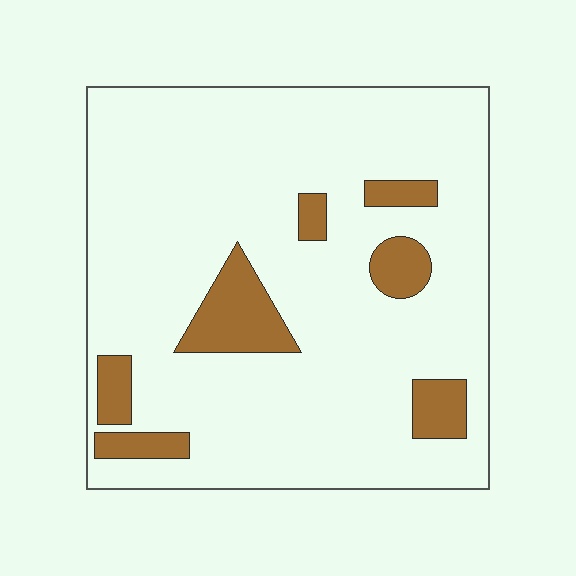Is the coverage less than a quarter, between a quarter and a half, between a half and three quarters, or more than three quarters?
Less than a quarter.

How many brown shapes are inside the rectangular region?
7.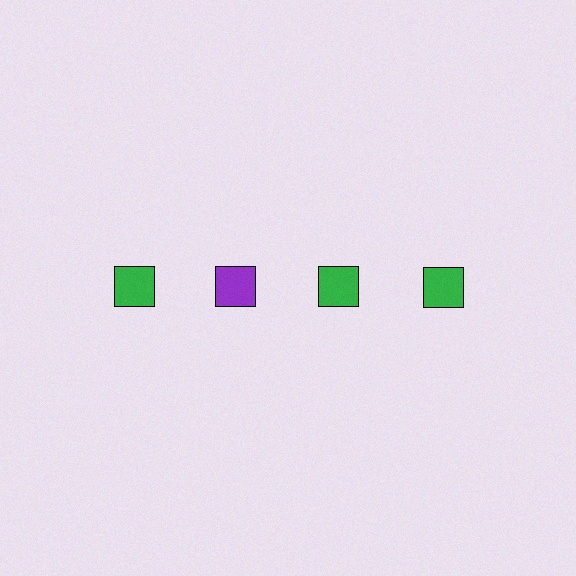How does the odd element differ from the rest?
It has a different color: purple instead of green.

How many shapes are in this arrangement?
There are 4 shapes arranged in a grid pattern.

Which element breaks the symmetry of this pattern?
The purple square in the top row, second from left column breaks the symmetry. All other shapes are green squares.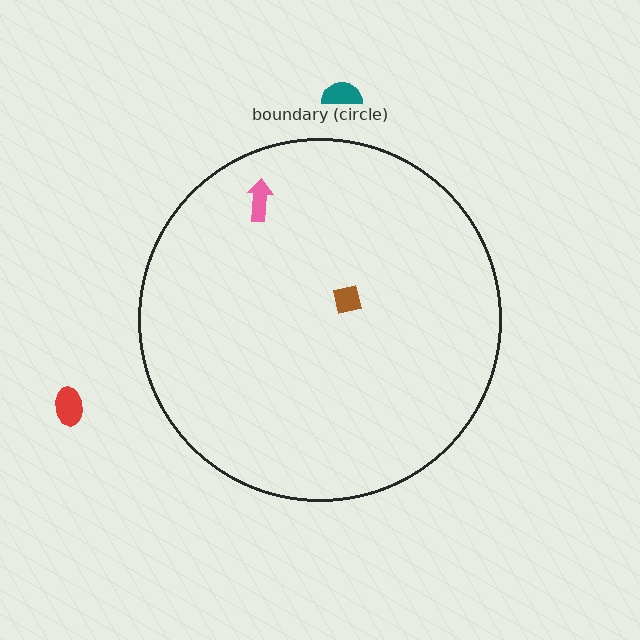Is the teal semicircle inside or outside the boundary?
Outside.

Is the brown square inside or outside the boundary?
Inside.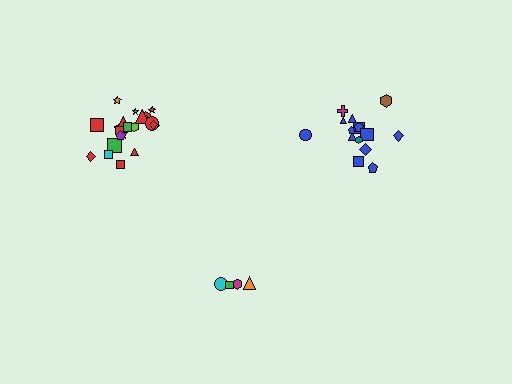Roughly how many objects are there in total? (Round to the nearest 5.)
Roughly 40 objects in total.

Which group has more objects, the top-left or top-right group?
The top-left group.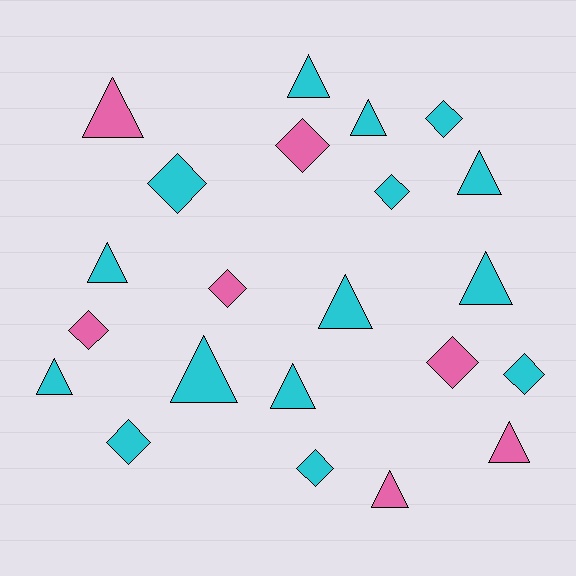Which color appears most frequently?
Cyan, with 15 objects.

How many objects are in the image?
There are 22 objects.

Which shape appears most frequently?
Triangle, with 12 objects.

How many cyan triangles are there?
There are 9 cyan triangles.